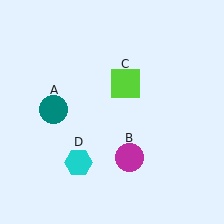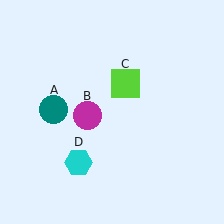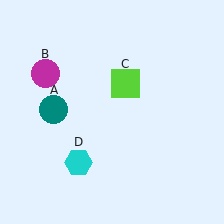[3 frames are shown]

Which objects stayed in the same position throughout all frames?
Teal circle (object A) and lime square (object C) and cyan hexagon (object D) remained stationary.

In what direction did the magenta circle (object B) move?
The magenta circle (object B) moved up and to the left.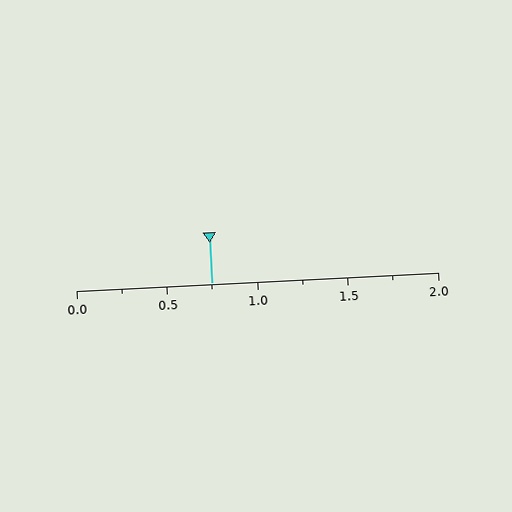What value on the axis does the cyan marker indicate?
The marker indicates approximately 0.75.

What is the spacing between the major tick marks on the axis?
The major ticks are spaced 0.5 apart.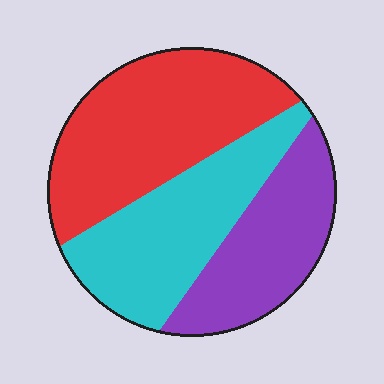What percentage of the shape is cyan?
Cyan takes up about one third (1/3) of the shape.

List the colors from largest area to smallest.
From largest to smallest: red, cyan, purple.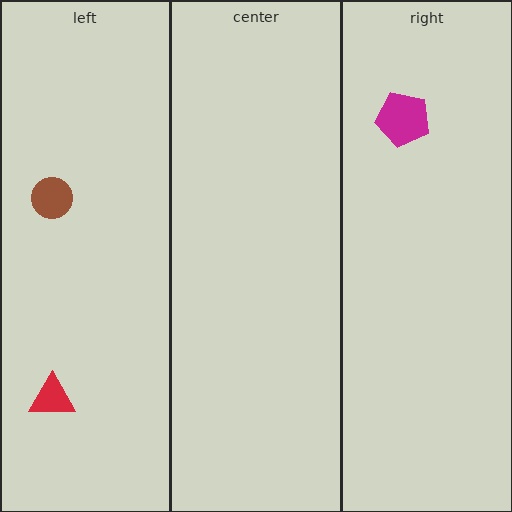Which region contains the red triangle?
The left region.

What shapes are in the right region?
The magenta pentagon.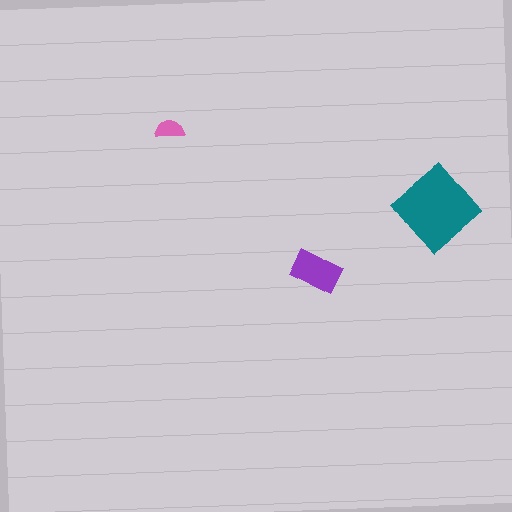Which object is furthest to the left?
The pink semicircle is leftmost.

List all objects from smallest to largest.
The pink semicircle, the purple rectangle, the teal diamond.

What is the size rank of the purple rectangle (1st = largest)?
2nd.